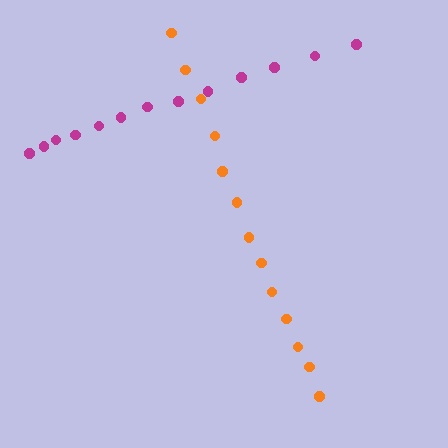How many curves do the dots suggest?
There are 2 distinct paths.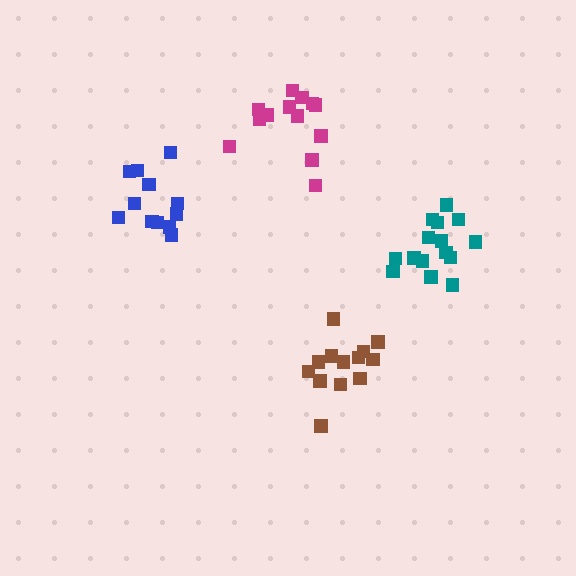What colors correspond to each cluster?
The clusters are colored: blue, magenta, teal, brown.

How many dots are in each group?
Group 1: 12 dots, Group 2: 13 dots, Group 3: 15 dots, Group 4: 13 dots (53 total).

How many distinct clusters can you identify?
There are 4 distinct clusters.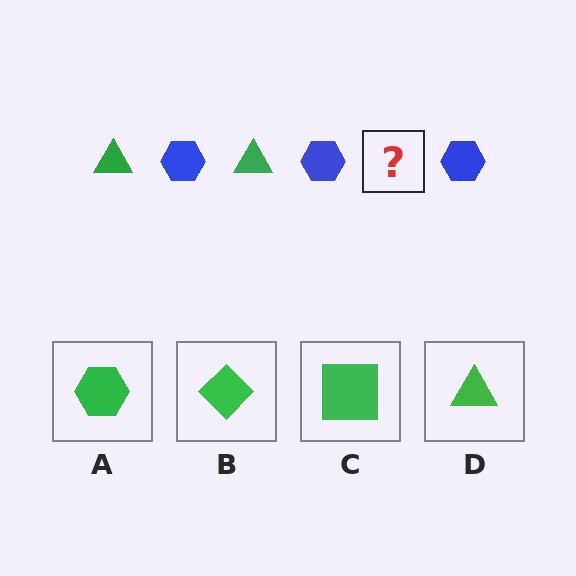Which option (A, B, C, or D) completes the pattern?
D.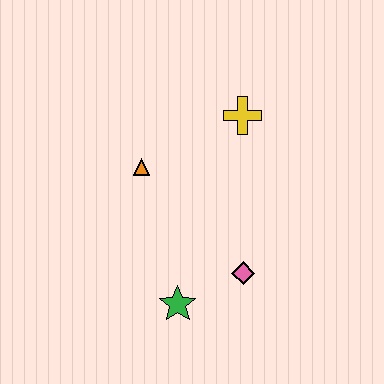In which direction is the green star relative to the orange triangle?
The green star is below the orange triangle.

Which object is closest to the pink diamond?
The green star is closest to the pink diamond.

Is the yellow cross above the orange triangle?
Yes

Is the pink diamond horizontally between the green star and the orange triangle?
No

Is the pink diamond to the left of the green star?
No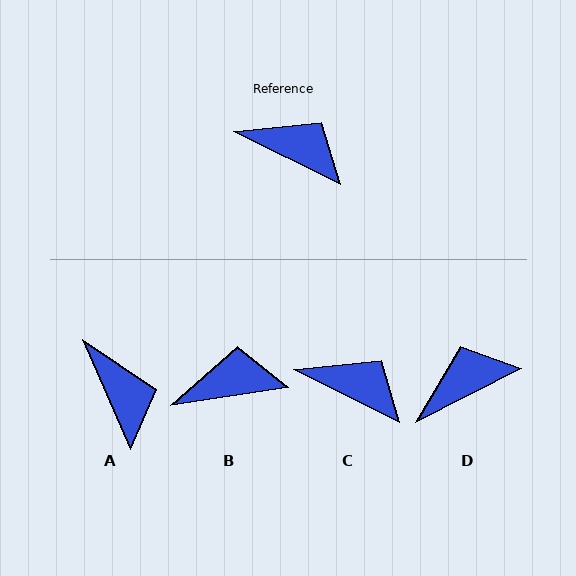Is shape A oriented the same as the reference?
No, it is off by about 39 degrees.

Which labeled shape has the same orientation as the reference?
C.